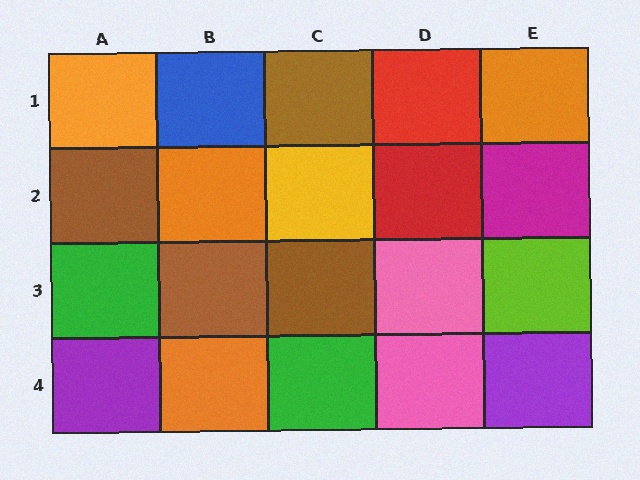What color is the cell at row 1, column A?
Orange.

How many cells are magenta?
1 cell is magenta.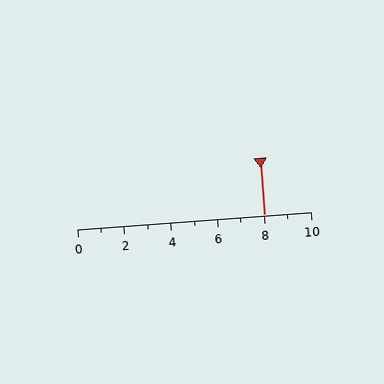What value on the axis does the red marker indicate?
The marker indicates approximately 8.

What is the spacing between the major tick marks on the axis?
The major ticks are spaced 2 apart.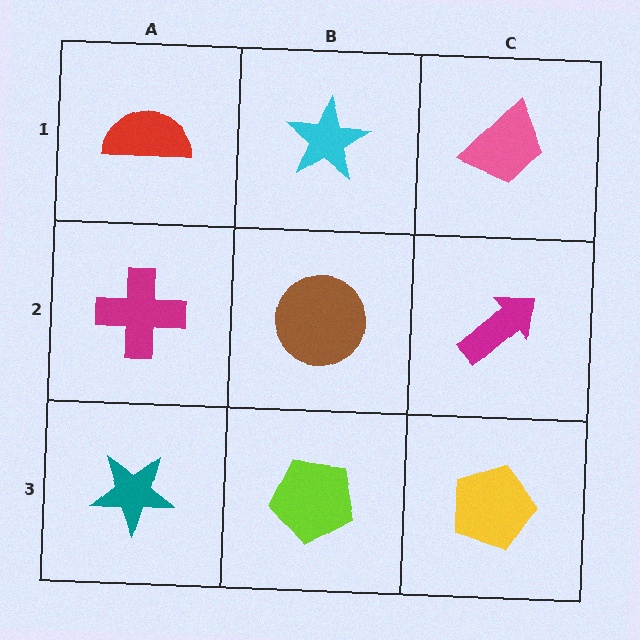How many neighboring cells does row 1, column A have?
2.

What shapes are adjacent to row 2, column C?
A pink trapezoid (row 1, column C), a yellow pentagon (row 3, column C), a brown circle (row 2, column B).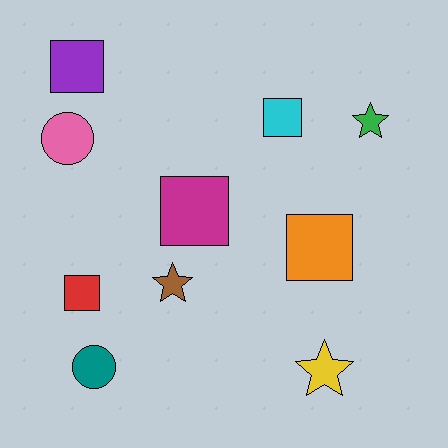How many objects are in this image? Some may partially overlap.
There are 10 objects.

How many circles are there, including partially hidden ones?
There are 2 circles.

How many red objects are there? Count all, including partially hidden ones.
There is 1 red object.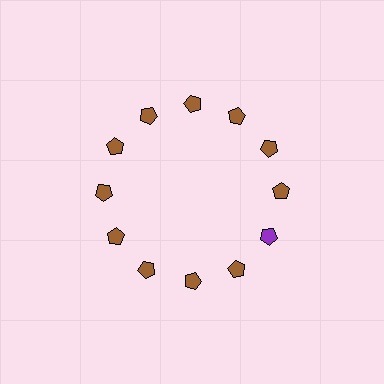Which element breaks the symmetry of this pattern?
The purple pentagon at roughly the 4 o'clock position breaks the symmetry. All other shapes are brown pentagons.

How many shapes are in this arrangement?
There are 12 shapes arranged in a ring pattern.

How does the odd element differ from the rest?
It has a different color: purple instead of brown.